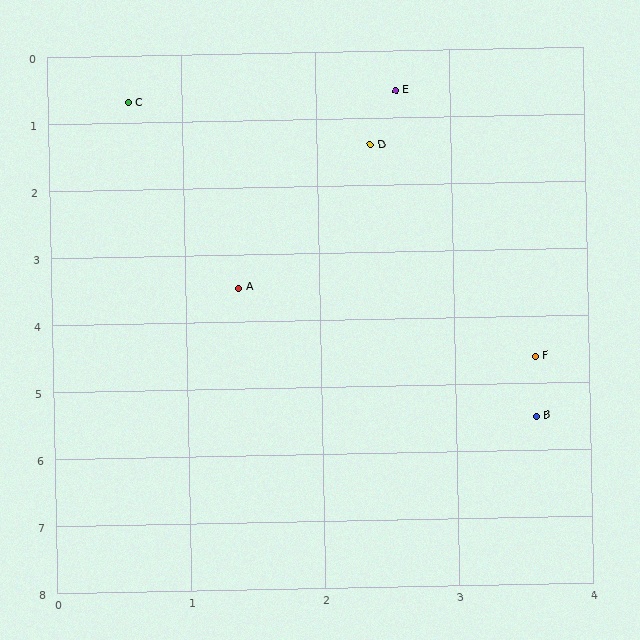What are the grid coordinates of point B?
Point B is at approximately (3.6, 5.5).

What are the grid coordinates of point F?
Point F is at approximately (3.6, 4.6).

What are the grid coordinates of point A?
Point A is at approximately (1.4, 3.5).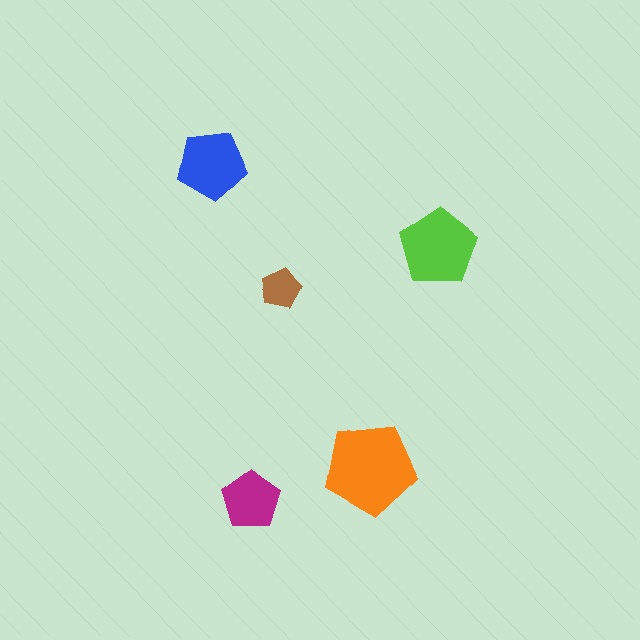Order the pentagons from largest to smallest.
the orange one, the lime one, the blue one, the magenta one, the brown one.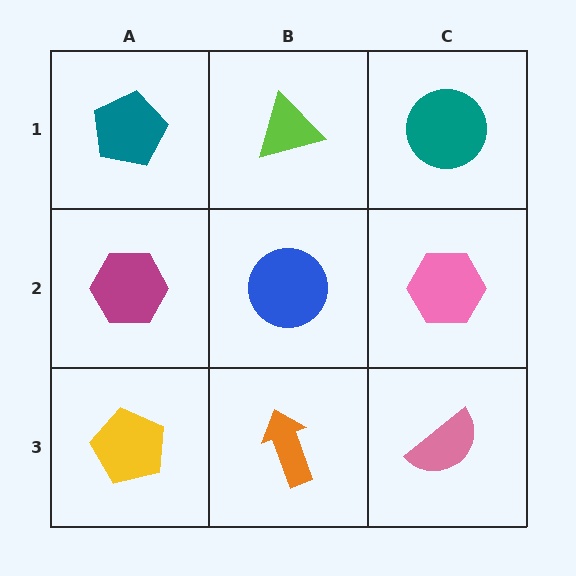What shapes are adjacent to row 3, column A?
A magenta hexagon (row 2, column A), an orange arrow (row 3, column B).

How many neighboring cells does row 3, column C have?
2.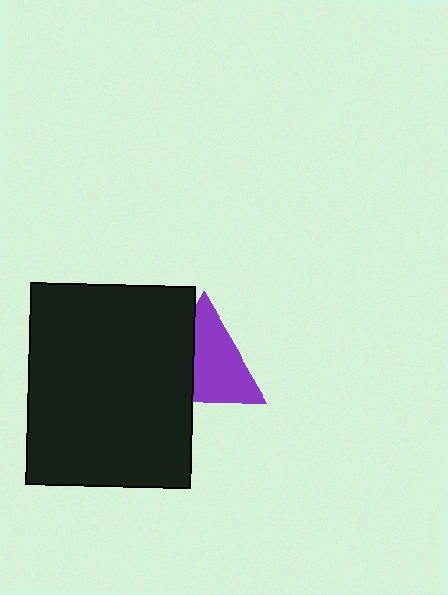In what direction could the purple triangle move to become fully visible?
The purple triangle could move right. That would shift it out from behind the black rectangle entirely.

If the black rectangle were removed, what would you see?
You would see the complete purple triangle.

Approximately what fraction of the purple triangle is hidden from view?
Roughly 37% of the purple triangle is hidden behind the black rectangle.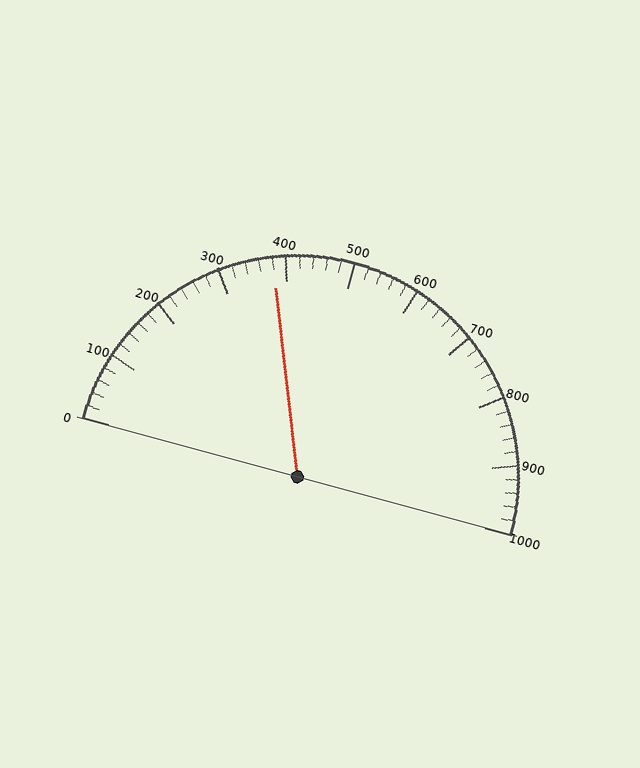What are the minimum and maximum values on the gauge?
The gauge ranges from 0 to 1000.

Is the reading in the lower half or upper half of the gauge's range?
The reading is in the lower half of the range (0 to 1000).